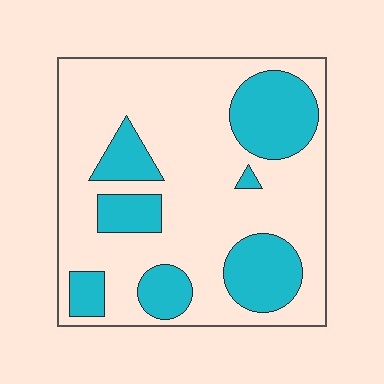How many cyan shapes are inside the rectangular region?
7.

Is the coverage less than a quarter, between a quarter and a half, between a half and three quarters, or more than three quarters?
Between a quarter and a half.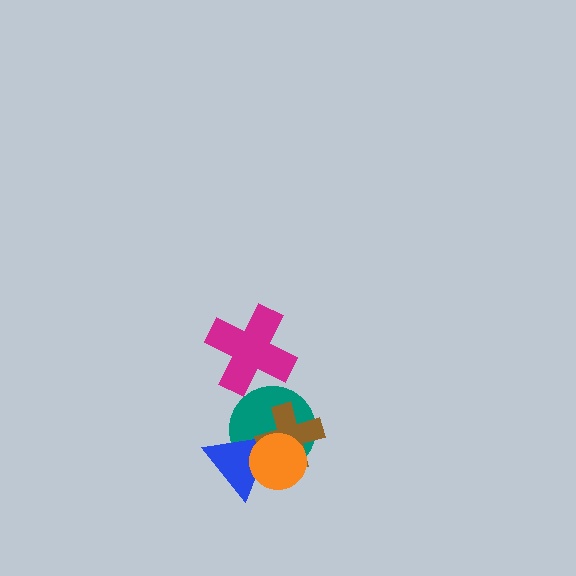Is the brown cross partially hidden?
Yes, it is partially covered by another shape.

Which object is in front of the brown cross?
The orange circle is in front of the brown cross.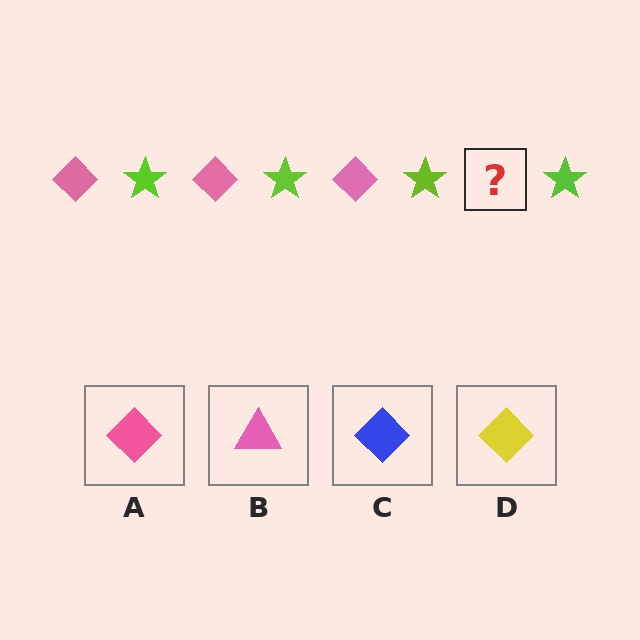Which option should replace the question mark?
Option A.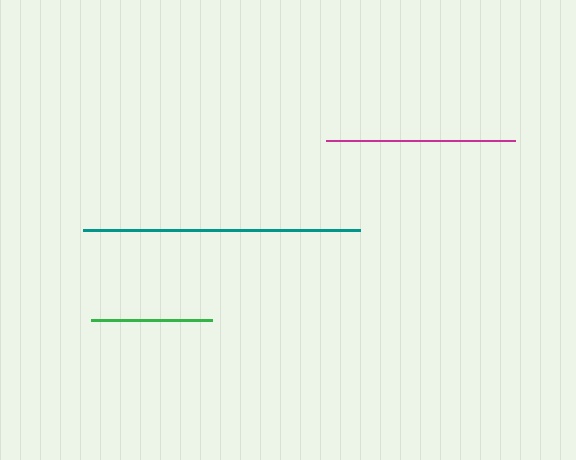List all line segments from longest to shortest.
From longest to shortest: teal, magenta, green.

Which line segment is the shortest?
The green line is the shortest at approximately 121 pixels.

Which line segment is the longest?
The teal line is the longest at approximately 277 pixels.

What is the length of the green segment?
The green segment is approximately 121 pixels long.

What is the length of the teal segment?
The teal segment is approximately 277 pixels long.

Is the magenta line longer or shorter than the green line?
The magenta line is longer than the green line.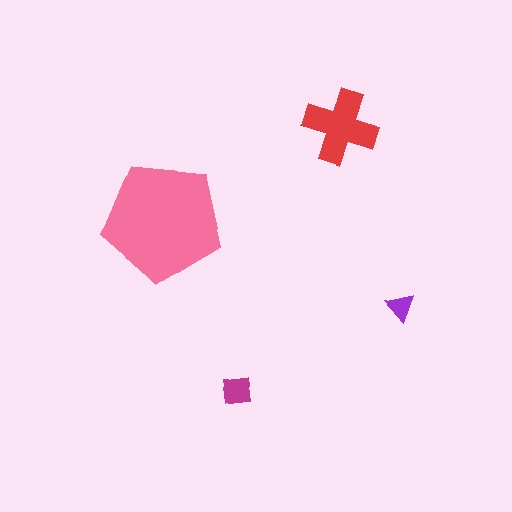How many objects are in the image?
There are 4 objects in the image.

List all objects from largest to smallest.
The pink pentagon, the red cross, the magenta square, the purple triangle.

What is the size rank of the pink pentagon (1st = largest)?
1st.